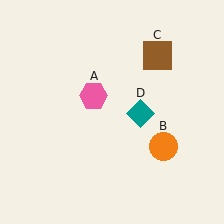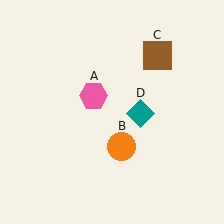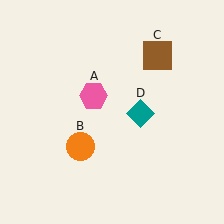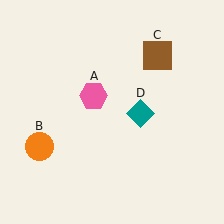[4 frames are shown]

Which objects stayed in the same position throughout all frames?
Pink hexagon (object A) and brown square (object C) and teal diamond (object D) remained stationary.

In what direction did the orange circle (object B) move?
The orange circle (object B) moved left.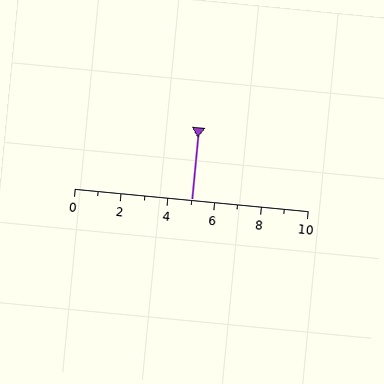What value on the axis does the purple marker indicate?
The marker indicates approximately 5.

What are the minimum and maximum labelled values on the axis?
The axis runs from 0 to 10.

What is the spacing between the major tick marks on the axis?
The major ticks are spaced 2 apart.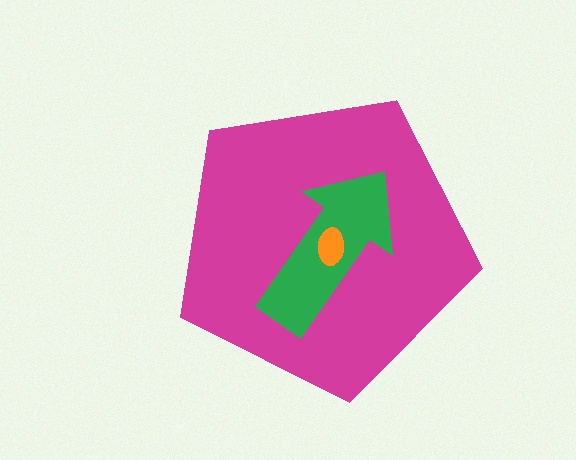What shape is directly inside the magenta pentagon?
The green arrow.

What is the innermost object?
The orange ellipse.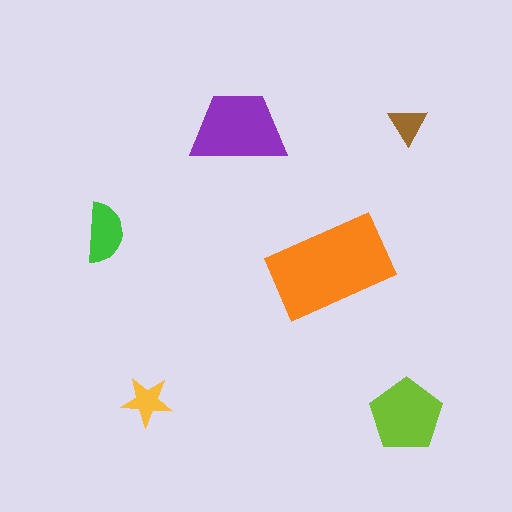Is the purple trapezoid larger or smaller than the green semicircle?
Larger.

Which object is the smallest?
The brown triangle.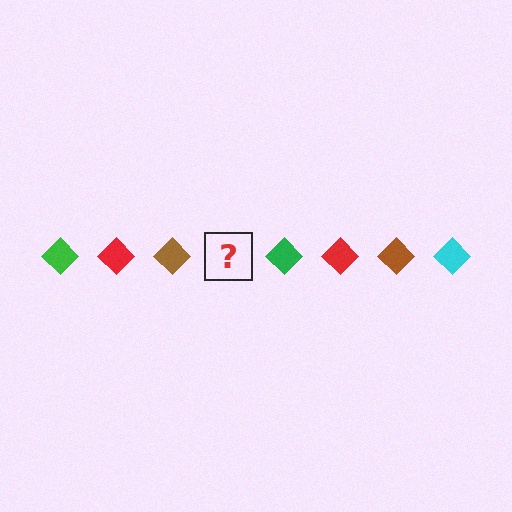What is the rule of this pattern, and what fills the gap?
The rule is that the pattern cycles through green, red, brown, cyan diamonds. The gap should be filled with a cyan diamond.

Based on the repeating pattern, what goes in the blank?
The blank should be a cyan diamond.